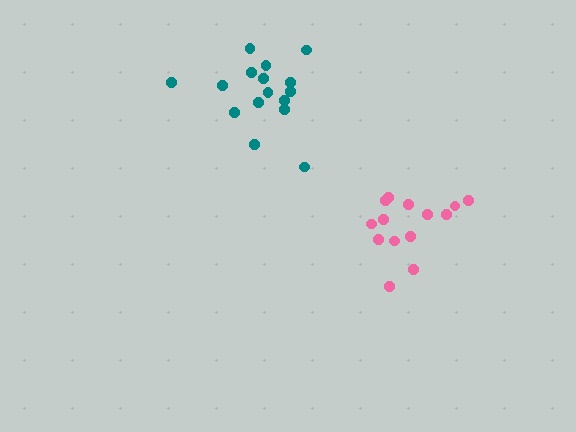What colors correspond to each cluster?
The clusters are colored: pink, teal.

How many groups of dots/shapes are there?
There are 2 groups.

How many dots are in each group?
Group 1: 14 dots, Group 2: 16 dots (30 total).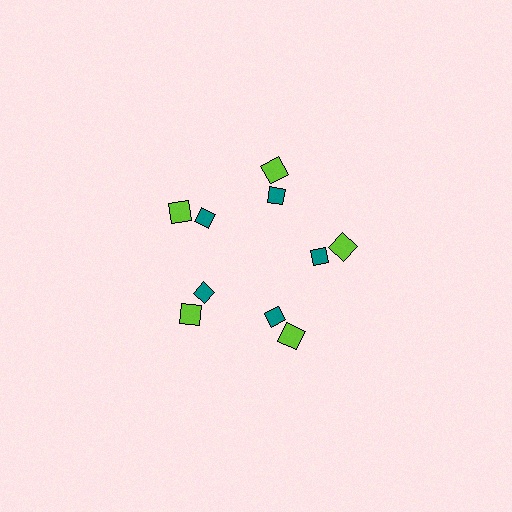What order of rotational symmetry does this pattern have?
This pattern has 5-fold rotational symmetry.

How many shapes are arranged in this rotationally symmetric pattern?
There are 10 shapes, arranged in 5 groups of 2.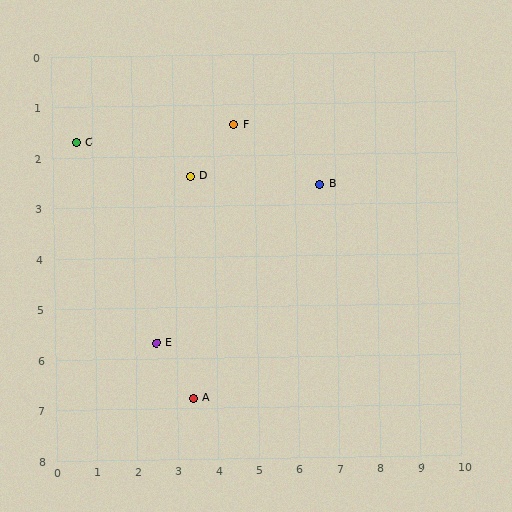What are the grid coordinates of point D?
Point D is at approximately (3.4, 2.4).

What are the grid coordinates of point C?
Point C is at approximately (0.6, 1.7).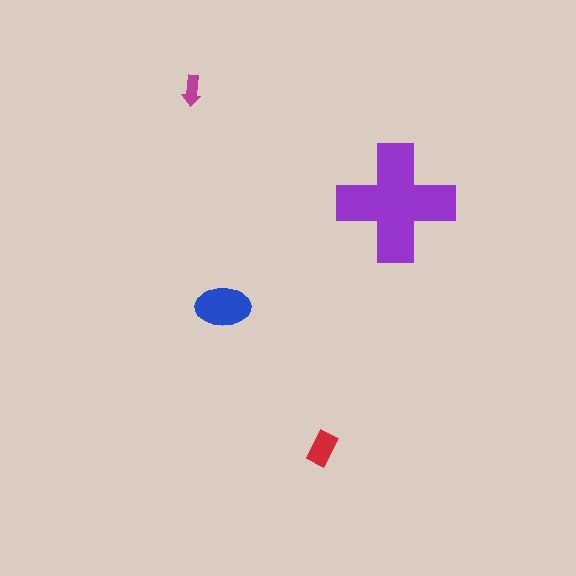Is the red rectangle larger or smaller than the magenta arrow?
Larger.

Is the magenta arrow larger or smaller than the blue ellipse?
Smaller.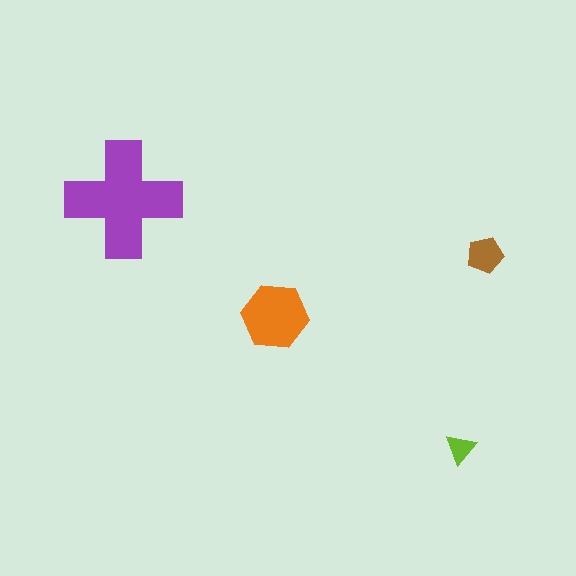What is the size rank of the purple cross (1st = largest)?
1st.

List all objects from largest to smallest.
The purple cross, the orange hexagon, the brown pentagon, the lime triangle.